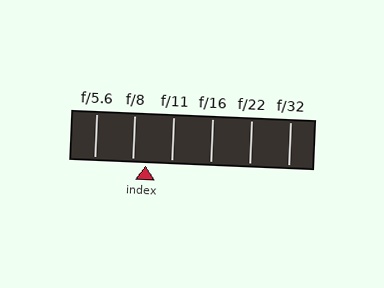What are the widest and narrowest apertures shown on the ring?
The widest aperture shown is f/5.6 and the narrowest is f/32.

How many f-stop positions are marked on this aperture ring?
There are 6 f-stop positions marked.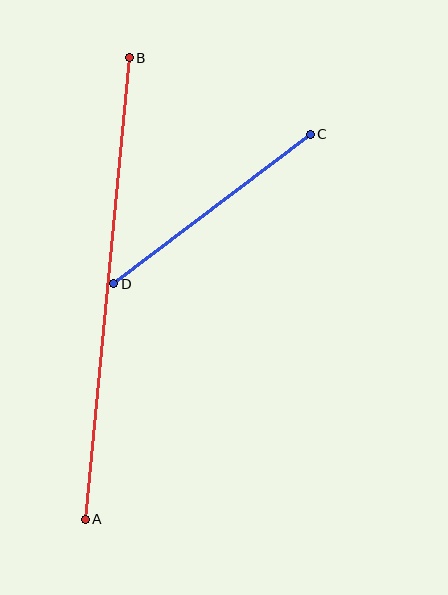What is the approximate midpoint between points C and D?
The midpoint is at approximately (212, 209) pixels.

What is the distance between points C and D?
The distance is approximately 247 pixels.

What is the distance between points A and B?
The distance is approximately 464 pixels.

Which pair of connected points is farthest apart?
Points A and B are farthest apart.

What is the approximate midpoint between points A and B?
The midpoint is at approximately (107, 289) pixels.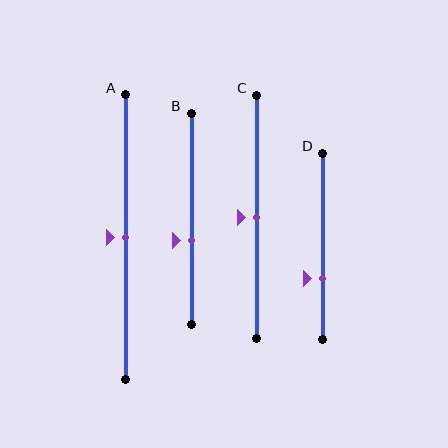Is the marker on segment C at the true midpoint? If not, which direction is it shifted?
Yes, the marker on segment C is at the true midpoint.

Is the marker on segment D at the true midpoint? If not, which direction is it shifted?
No, the marker on segment D is shifted downward by about 17% of the segment length.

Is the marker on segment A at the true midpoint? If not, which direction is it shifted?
Yes, the marker on segment A is at the true midpoint.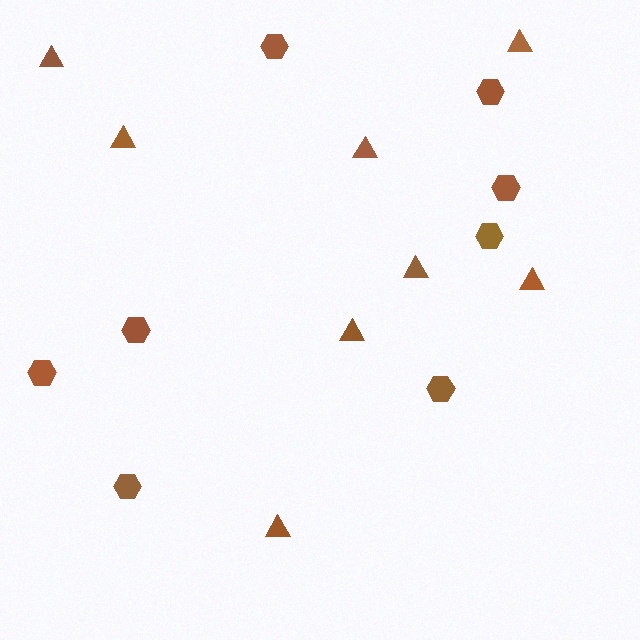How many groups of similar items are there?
There are 2 groups: one group of hexagons (8) and one group of triangles (8).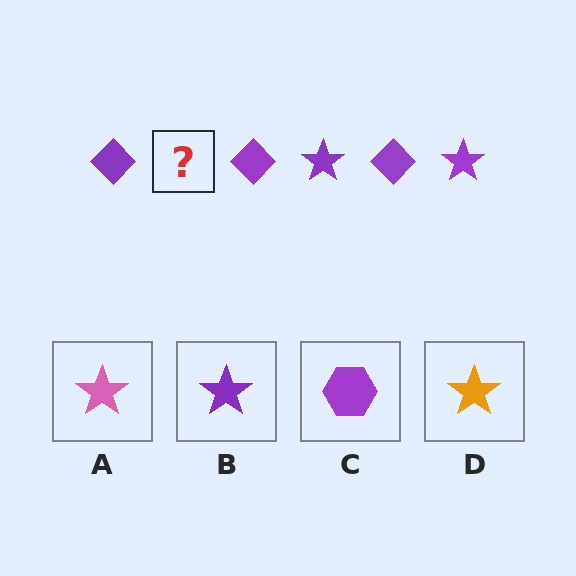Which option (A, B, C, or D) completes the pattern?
B.